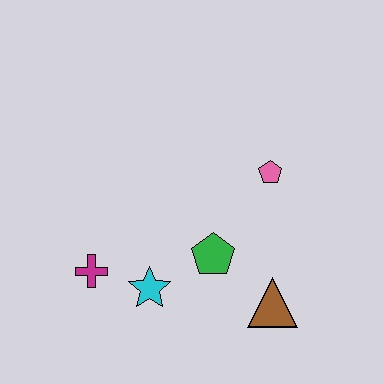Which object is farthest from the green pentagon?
The magenta cross is farthest from the green pentagon.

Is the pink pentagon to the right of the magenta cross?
Yes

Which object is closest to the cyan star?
The magenta cross is closest to the cyan star.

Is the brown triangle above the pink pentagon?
No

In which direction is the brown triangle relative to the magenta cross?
The brown triangle is to the right of the magenta cross.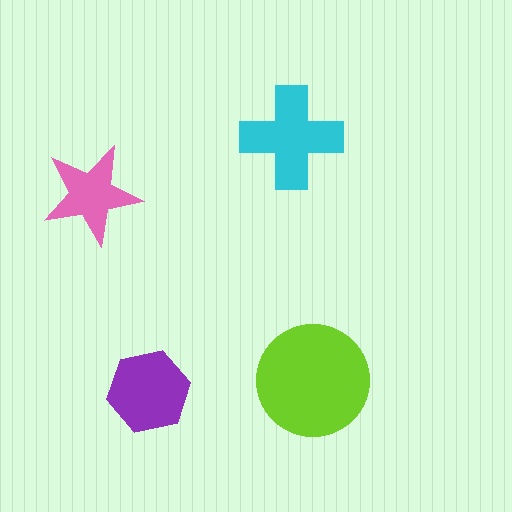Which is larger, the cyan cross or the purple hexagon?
The cyan cross.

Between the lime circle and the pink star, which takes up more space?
The lime circle.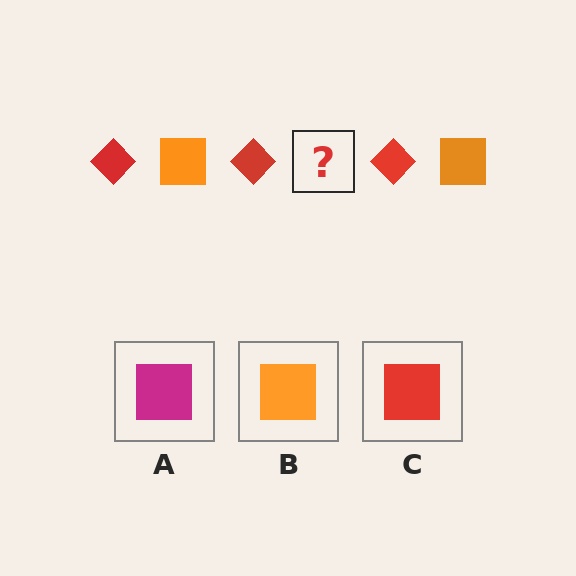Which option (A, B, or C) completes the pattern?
B.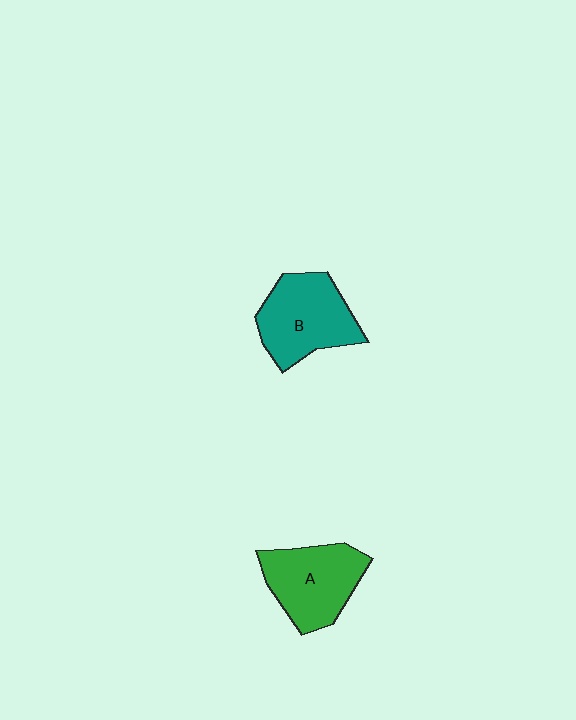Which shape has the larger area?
Shape B (teal).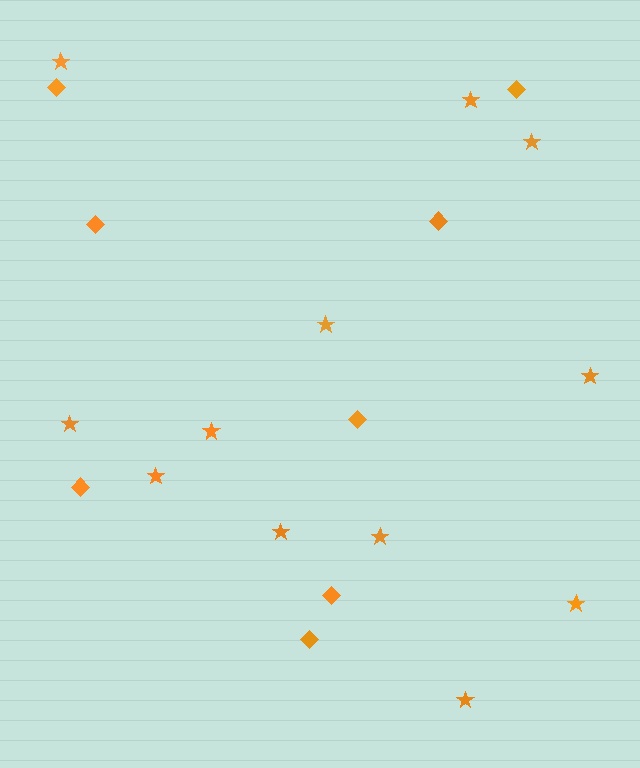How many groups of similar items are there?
There are 2 groups: one group of diamonds (8) and one group of stars (12).